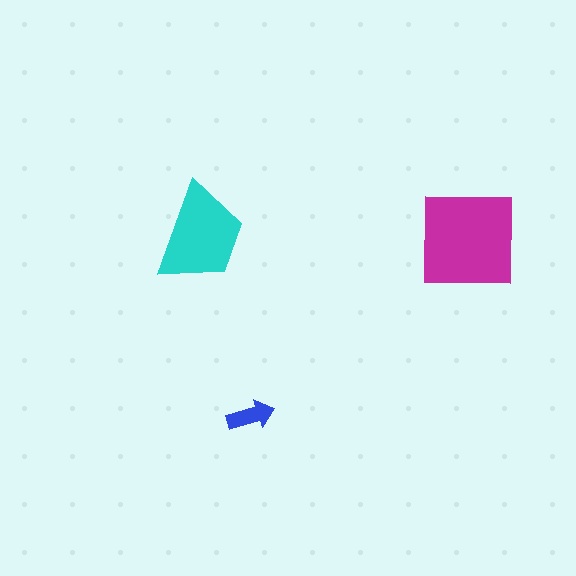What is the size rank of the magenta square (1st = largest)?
1st.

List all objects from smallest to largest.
The blue arrow, the cyan trapezoid, the magenta square.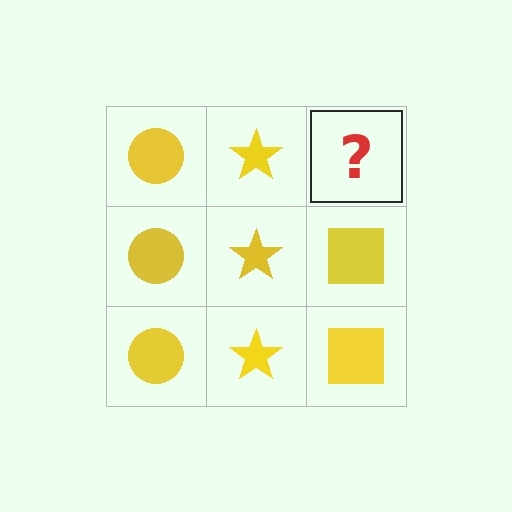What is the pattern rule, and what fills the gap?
The rule is that each column has a consistent shape. The gap should be filled with a yellow square.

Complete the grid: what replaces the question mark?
The question mark should be replaced with a yellow square.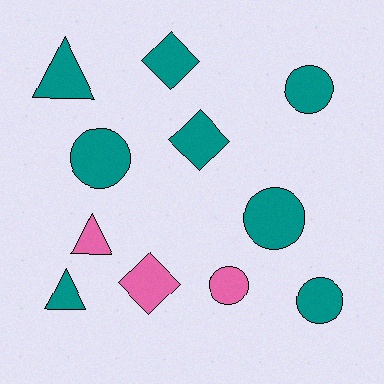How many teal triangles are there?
There are 2 teal triangles.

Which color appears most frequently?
Teal, with 8 objects.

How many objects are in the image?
There are 11 objects.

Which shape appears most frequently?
Circle, with 5 objects.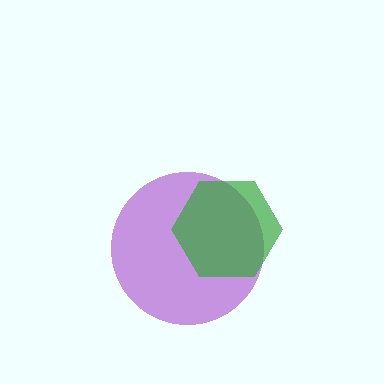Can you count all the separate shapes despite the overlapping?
Yes, there are 2 separate shapes.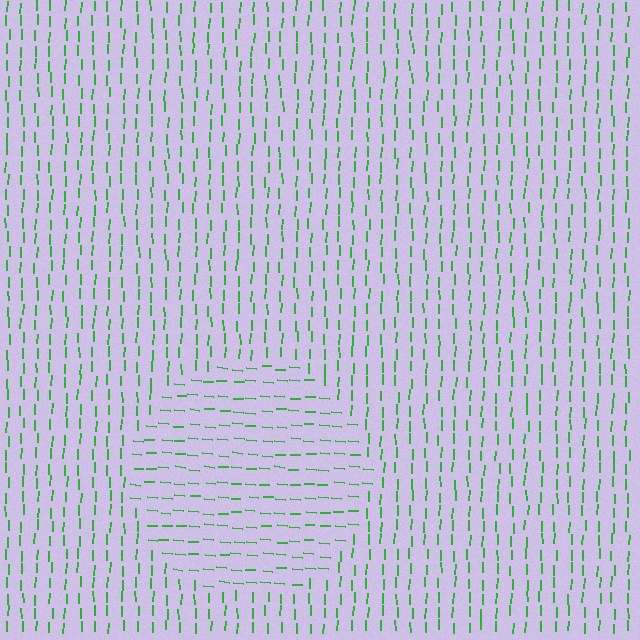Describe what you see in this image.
The image is filled with small green line segments. A circle region in the image has lines oriented differently from the surrounding lines, creating a visible texture boundary.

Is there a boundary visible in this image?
Yes, there is a texture boundary formed by a change in line orientation.